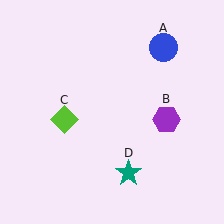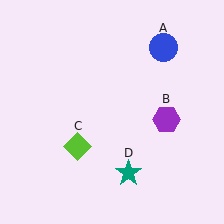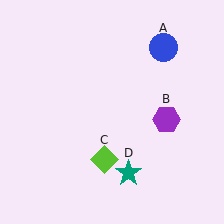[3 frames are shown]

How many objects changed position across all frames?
1 object changed position: lime diamond (object C).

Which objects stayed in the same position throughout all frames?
Blue circle (object A) and purple hexagon (object B) and teal star (object D) remained stationary.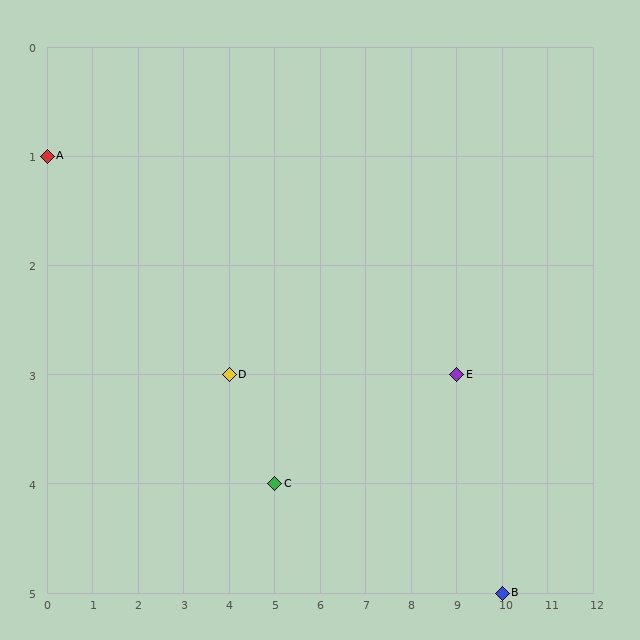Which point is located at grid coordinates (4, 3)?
Point D is at (4, 3).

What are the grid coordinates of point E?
Point E is at grid coordinates (9, 3).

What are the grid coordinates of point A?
Point A is at grid coordinates (0, 1).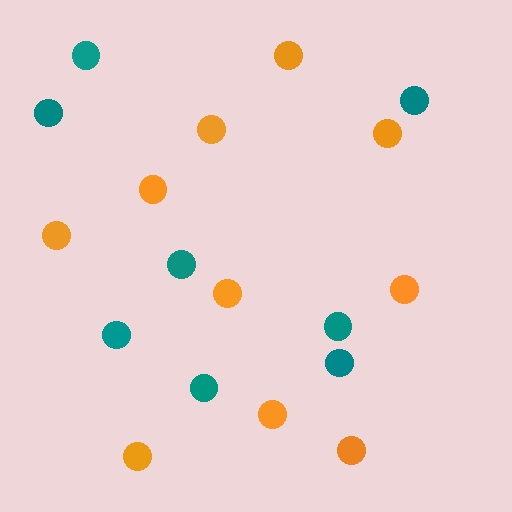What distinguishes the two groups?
There are 2 groups: one group of orange circles (10) and one group of teal circles (8).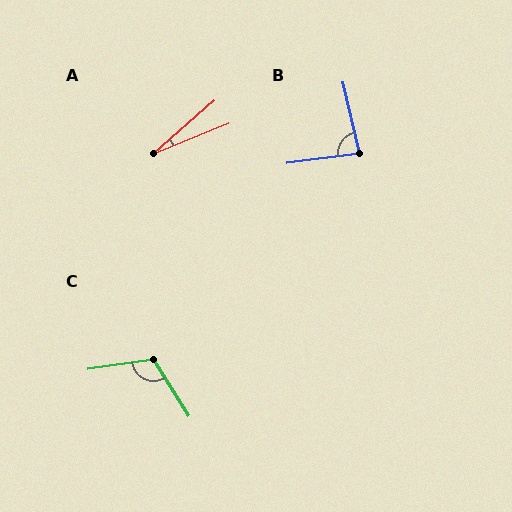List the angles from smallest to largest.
A (19°), B (84°), C (114°).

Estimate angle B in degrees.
Approximately 84 degrees.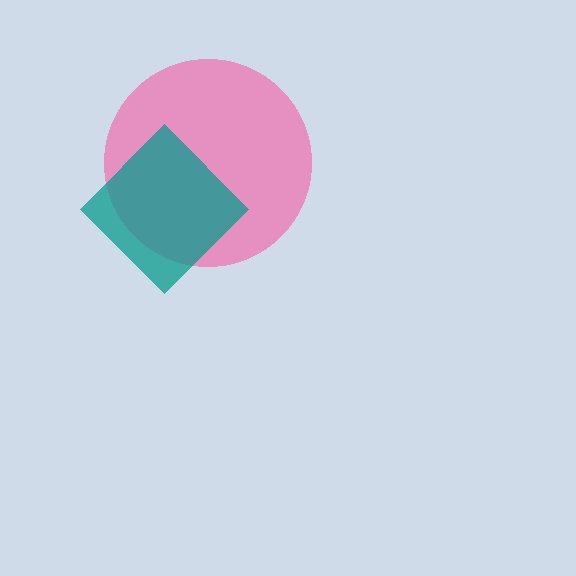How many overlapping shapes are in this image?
There are 2 overlapping shapes in the image.